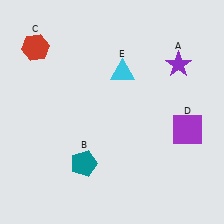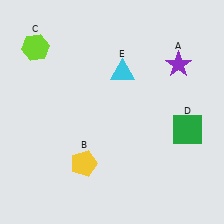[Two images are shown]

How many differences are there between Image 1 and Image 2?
There are 3 differences between the two images.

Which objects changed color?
B changed from teal to yellow. C changed from red to lime. D changed from purple to green.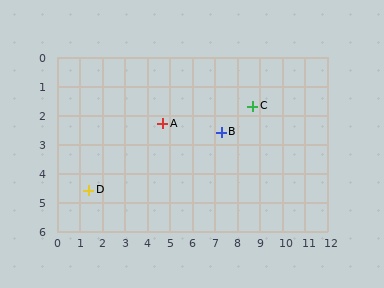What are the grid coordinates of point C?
Point C is at approximately (8.7, 1.7).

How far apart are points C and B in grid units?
Points C and B are about 1.7 grid units apart.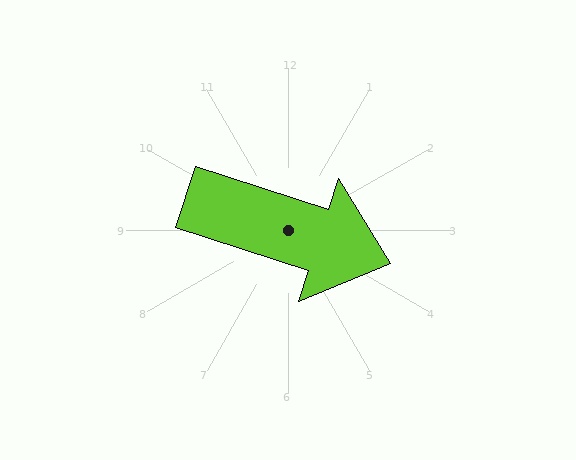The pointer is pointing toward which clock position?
Roughly 4 o'clock.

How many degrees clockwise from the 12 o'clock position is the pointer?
Approximately 108 degrees.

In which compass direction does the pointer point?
East.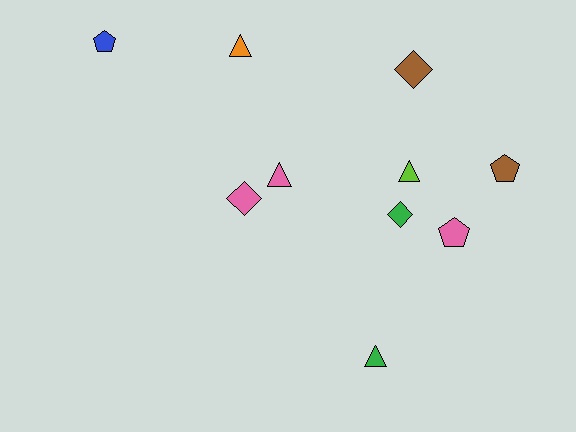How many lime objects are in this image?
There is 1 lime object.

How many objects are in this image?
There are 10 objects.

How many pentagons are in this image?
There are 3 pentagons.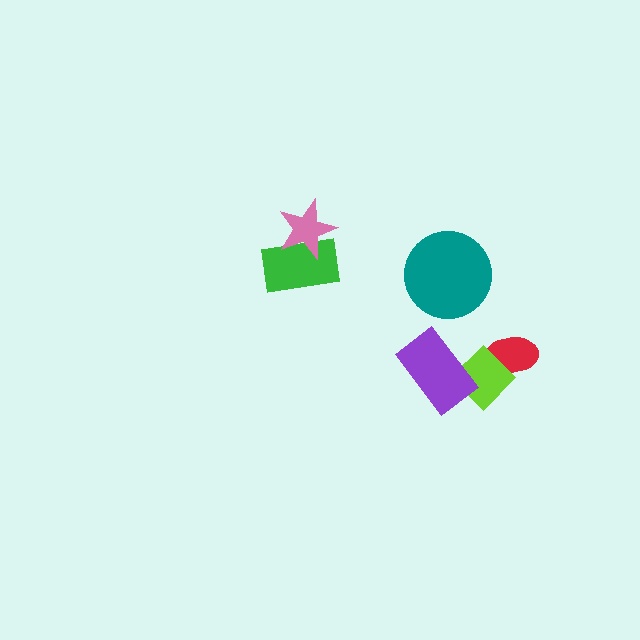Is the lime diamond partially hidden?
Yes, it is partially covered by another shape.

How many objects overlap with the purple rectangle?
1 object overlaps with the purple rectangle.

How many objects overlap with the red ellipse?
1 object overlaps with the red ellipse.